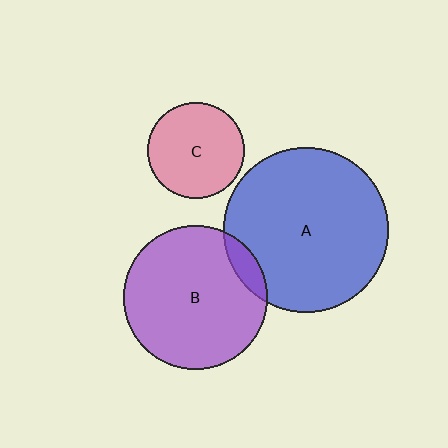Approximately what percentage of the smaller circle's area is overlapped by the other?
Approximately 10%.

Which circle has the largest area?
Circle A (blue).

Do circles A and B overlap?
Yes.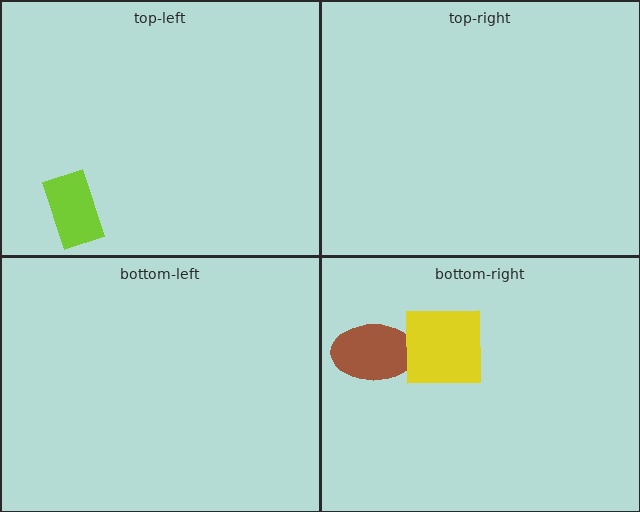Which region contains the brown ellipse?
The bottom-right region.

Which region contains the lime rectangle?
The top-left region.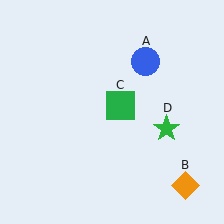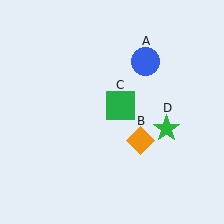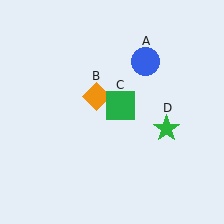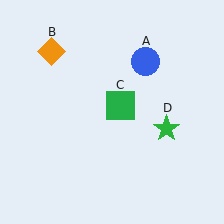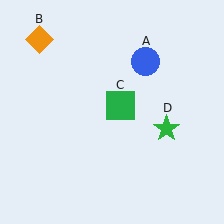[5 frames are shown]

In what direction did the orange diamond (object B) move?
The orange diamond (object B) moved up and to the left.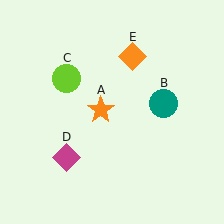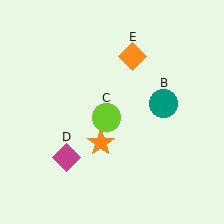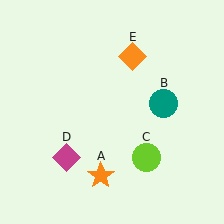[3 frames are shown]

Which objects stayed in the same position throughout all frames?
Teal circle (object B) and magenta diamond (object D) and orange diamond (object E) remained stationary.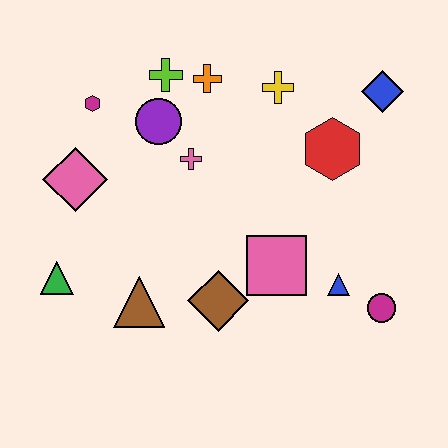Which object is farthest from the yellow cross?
The green triangle is farthest from the yellow cross.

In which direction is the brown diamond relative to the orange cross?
The brown diamond is below the orange cross.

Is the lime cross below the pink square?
No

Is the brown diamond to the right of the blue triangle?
No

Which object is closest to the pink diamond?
The magenta hexagon is closest to the pink diamond.